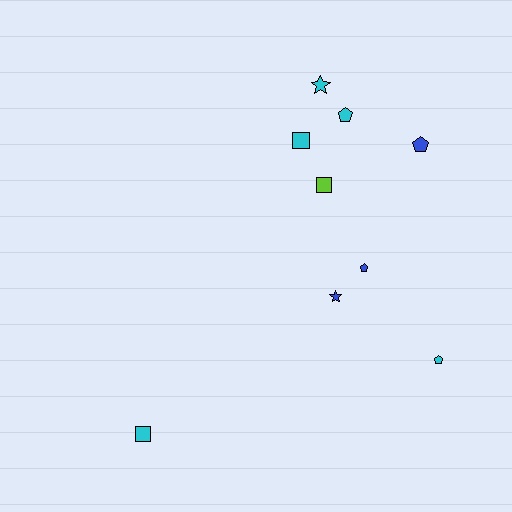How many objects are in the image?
There are 9 objects.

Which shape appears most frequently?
Pentagon, with 4 objects.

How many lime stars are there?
There are no lime stars.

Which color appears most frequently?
Cyan, with 5 objects.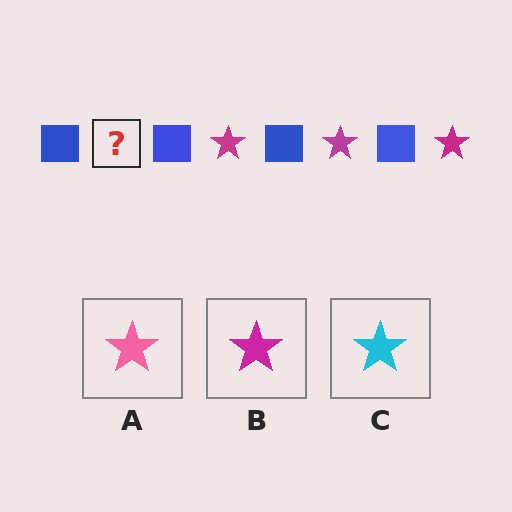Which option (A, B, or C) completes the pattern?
B.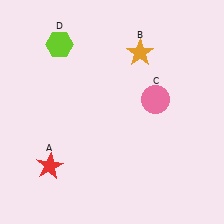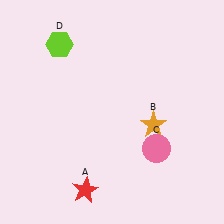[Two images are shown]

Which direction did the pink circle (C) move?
The pink circle (C) moved down.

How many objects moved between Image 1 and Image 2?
3 objects moved between the two images.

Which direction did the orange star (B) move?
The orange star (B) moved down.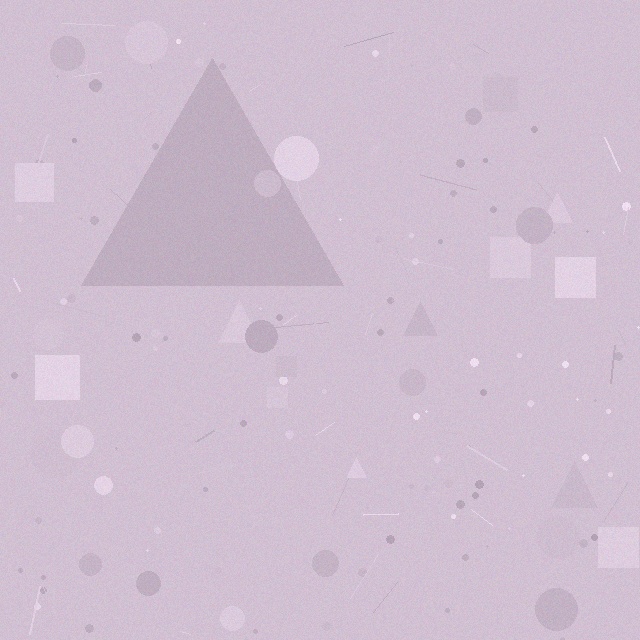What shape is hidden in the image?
A triangle is hidden in the image.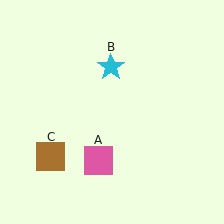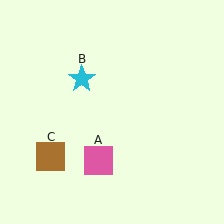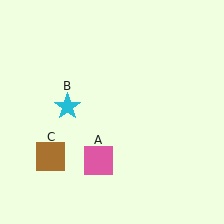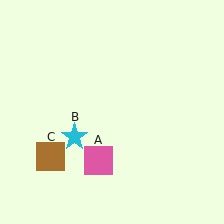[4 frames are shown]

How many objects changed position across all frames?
1 object changed position: cyan star (object B).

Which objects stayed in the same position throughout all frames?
Pink square (object A) and brown square (object C) remained stationary.